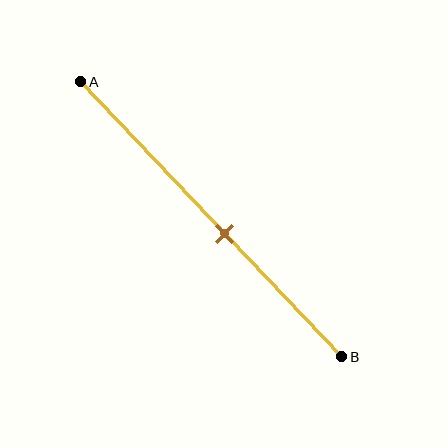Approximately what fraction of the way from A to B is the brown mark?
The brown mark is approximately 55% of the way from A to B.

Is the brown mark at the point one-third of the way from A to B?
No, the mark is at about 55% from A, not at the 33% one-third point.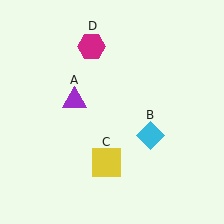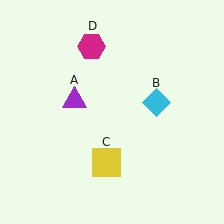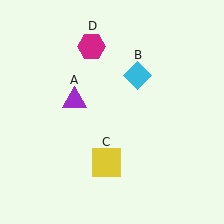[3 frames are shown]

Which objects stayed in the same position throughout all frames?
Purple triangle (object A) and yellow square (object C) and magenta hexagon (object D) remained stationary.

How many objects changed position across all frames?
1 object changed position: cyan diamond (object B).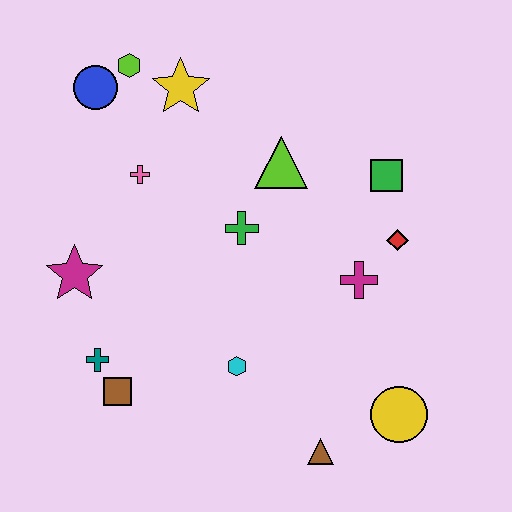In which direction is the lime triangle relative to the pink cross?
The lime triangle is to the right of the pink cross.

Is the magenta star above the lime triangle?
No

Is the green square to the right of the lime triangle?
Yes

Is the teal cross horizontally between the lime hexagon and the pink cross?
No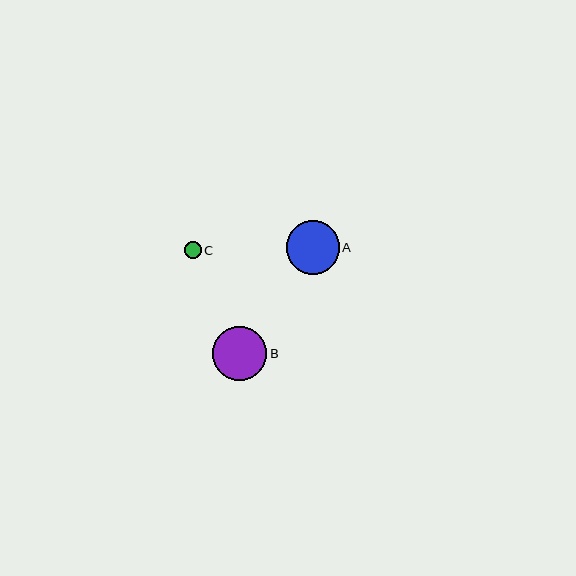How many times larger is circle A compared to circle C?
Circle A is approximately 3.2 times the size of circle C.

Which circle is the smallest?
Circle C is the smallest with a size of approximately 17 pixels.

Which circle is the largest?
Circle B is the largest with a size of approximately 54 pixels.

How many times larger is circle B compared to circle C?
Circle B is approximately 3.3 times the size of circle C.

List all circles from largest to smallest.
From largest to smallest: B, A, C.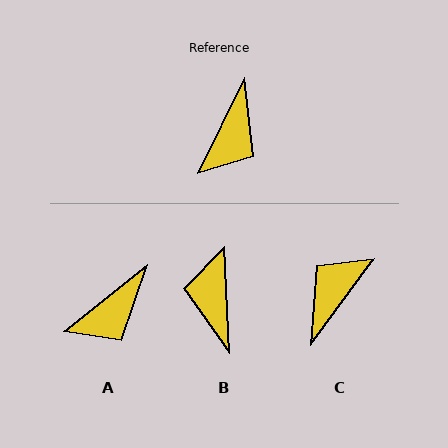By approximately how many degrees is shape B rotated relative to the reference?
Approximately 152 degrees clockwise.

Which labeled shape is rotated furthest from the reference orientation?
C, about 169 degrees away.